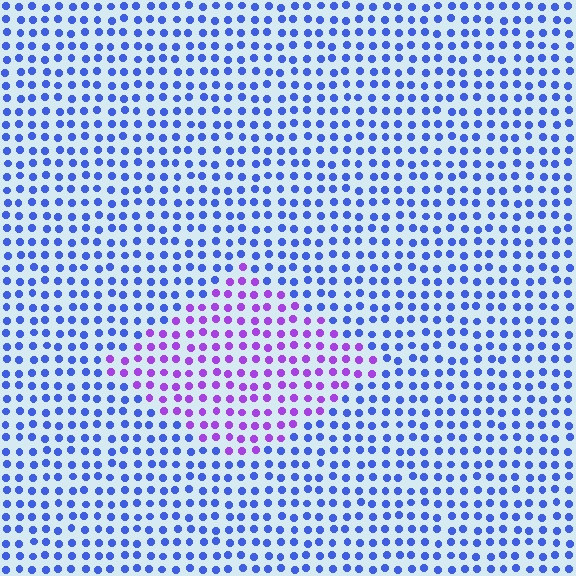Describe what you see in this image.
The image is filled with small blue elements in a uniform arrangement. A diamond-shaped region is visible where the elements are tinted to a slightly different hue, forming a subtle color boundary.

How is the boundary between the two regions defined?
The boundary is defined purely by a slight shift in hue (about 50 degrees). Spacing, size, and orientation are identical on both sides.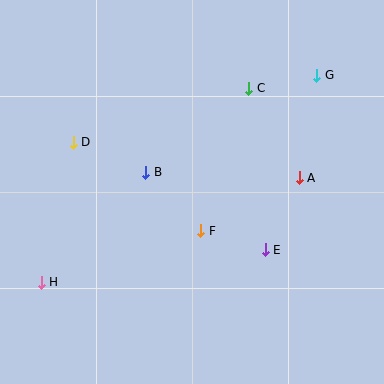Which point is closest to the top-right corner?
Point G is closest to the top-right corner.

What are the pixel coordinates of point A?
Point A is at (299, 178).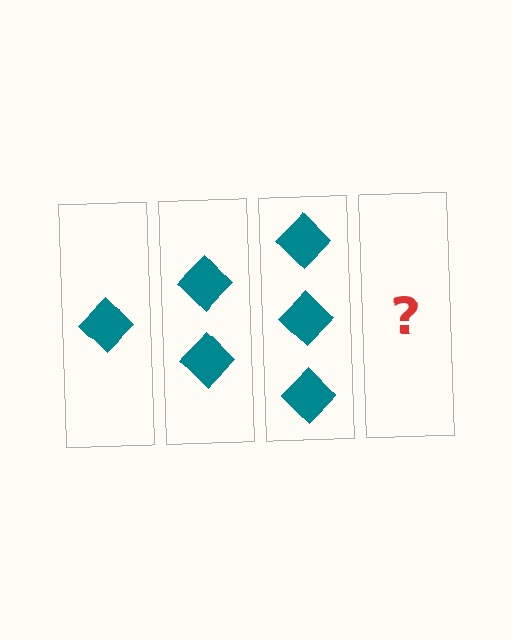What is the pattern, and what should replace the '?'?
The pattern is that each step adds one more diamond. The '?' should be 4 diamonds.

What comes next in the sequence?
The next element should be 4 diamonds.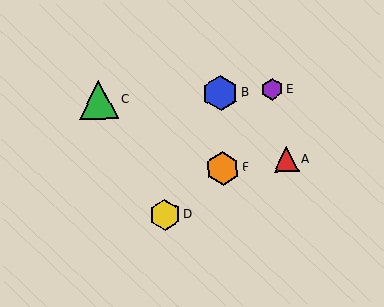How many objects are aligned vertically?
2 objects (B, F) are aligned vertically.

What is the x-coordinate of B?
Object B is at x≈220.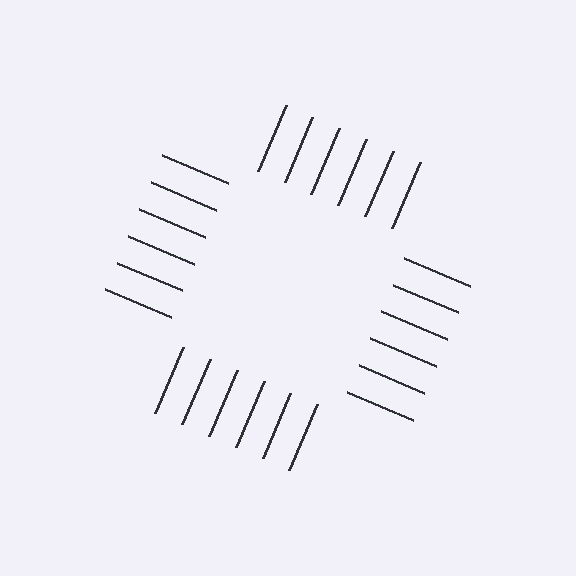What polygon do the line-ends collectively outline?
An illusory square — the line segments terminate on its edges but no continuous stroke is drawn.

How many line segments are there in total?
24 — 6 along each of the 4 edges.